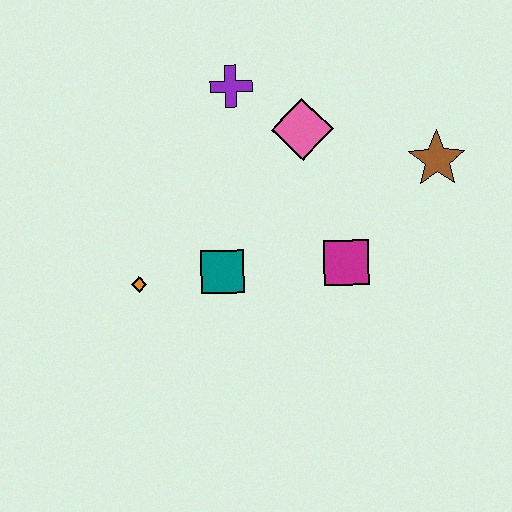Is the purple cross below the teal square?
No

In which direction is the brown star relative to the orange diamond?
The brown star is to the right of the orange diamond.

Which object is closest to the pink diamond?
The purple cross is closest to the pink diamond.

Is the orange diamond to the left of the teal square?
Yes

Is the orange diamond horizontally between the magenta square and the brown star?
No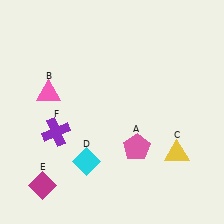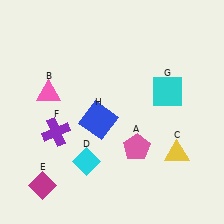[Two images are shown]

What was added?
A cyan square (G), a blue square (H) were added in Image 2.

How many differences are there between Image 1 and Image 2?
There are 2 differences between the two images.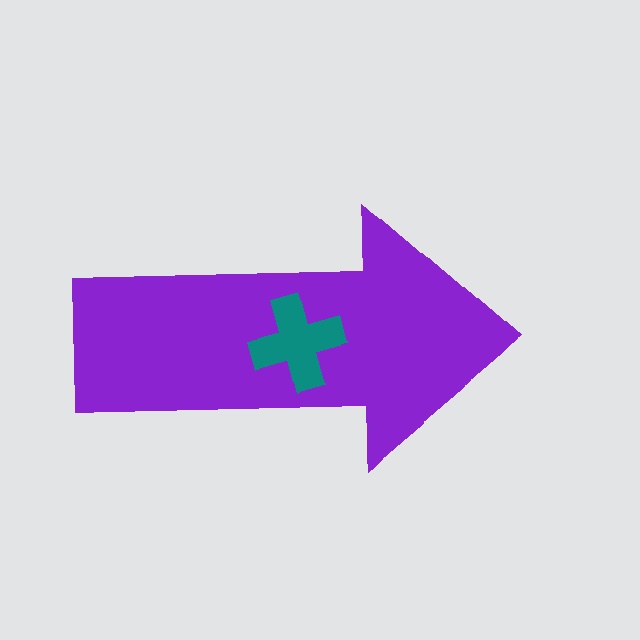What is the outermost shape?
The purple arrow.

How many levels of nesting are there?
2.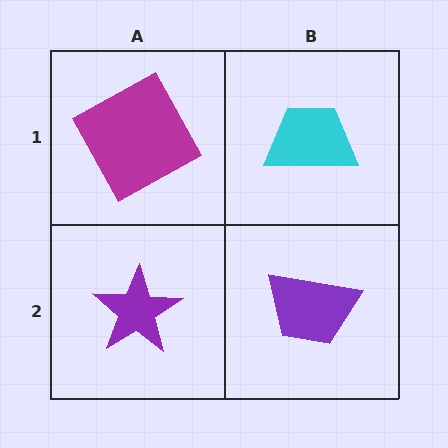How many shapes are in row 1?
2 shapes.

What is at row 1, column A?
A magenta square.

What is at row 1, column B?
A cyan trapezoid.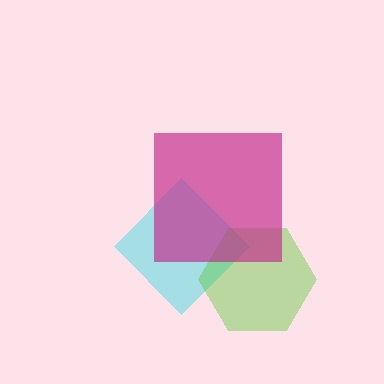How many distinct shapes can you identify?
There are 3 distinct shapes: a cyan diamond, a lime hexagon, a magenta square.